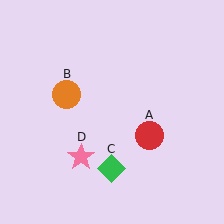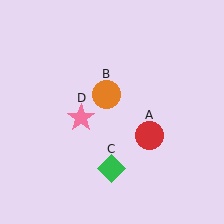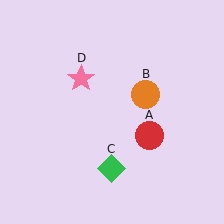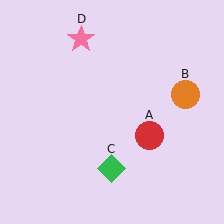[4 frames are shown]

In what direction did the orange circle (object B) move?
The orange circle (object B) moved right.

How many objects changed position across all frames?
2 objects changed position: orange circle (object B), pink star (object D).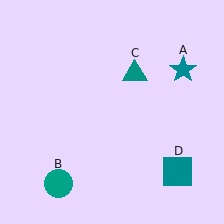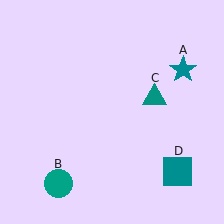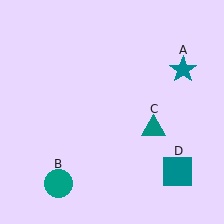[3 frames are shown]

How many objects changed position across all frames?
1 object changed position: teal triangle (object C).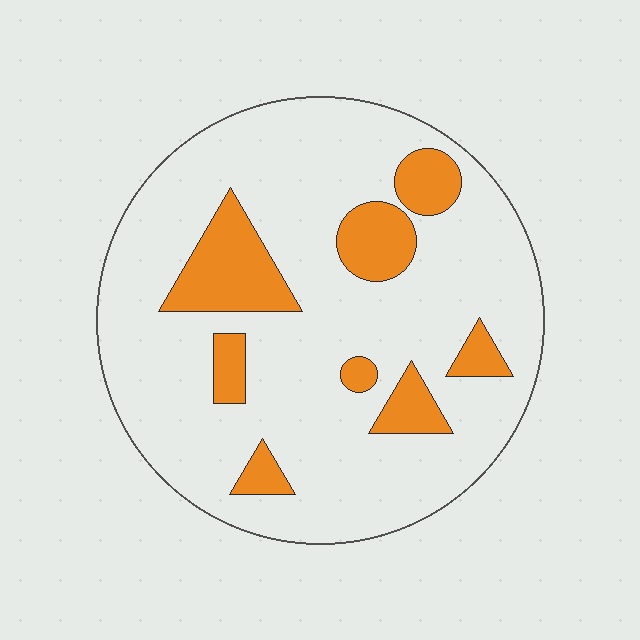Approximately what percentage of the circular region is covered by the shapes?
Approximately 20%.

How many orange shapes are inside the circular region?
8.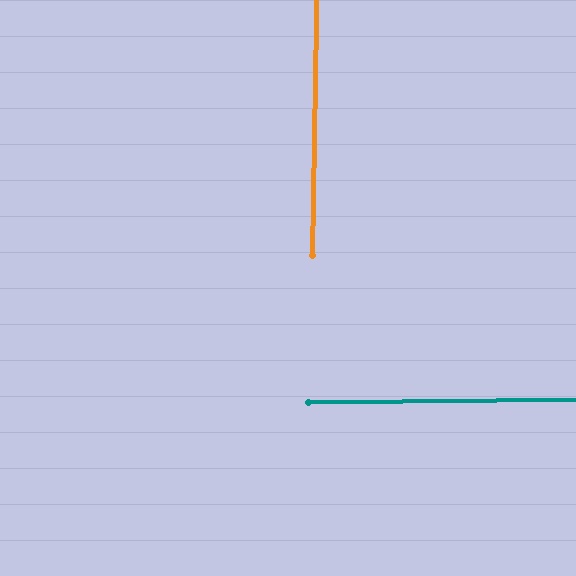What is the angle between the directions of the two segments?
Approximately 88 degrees.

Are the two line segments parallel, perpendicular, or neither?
Perpendicular — they meet at approximately 88°.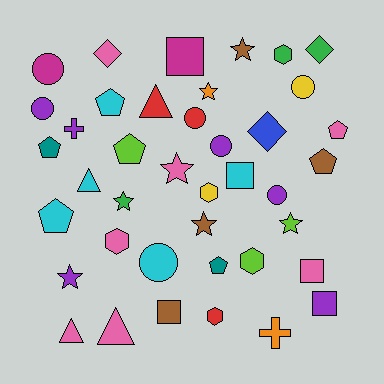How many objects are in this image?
There are 40 objects.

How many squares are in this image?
There are 5 squares.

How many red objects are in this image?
There are 3 red objects.